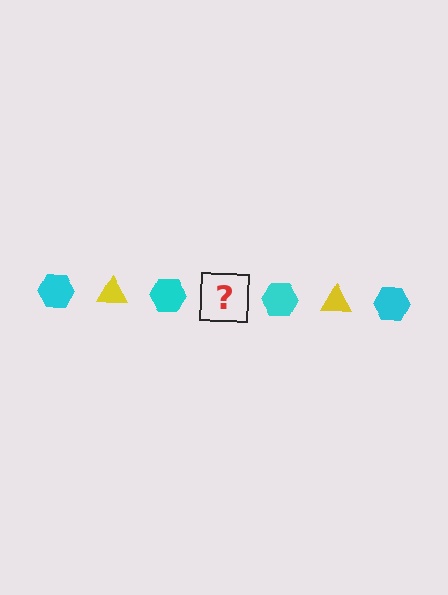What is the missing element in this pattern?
The missing element is a yellow triangle.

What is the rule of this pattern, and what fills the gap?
The rule is that the pattern alternates between cyan hexagon and yellow triangle. The gap should be filled with a yellow triangle.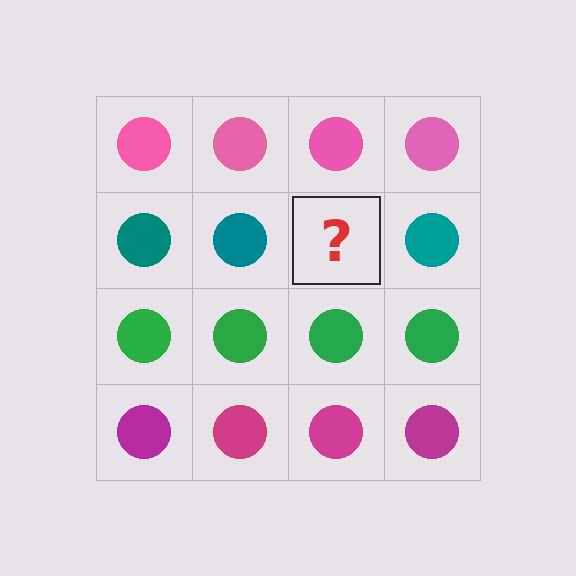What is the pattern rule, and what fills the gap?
The rule is that each row has a consistent color. The gap should be filled with a teal circle.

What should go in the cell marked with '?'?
The missing cell should contain a teal circle.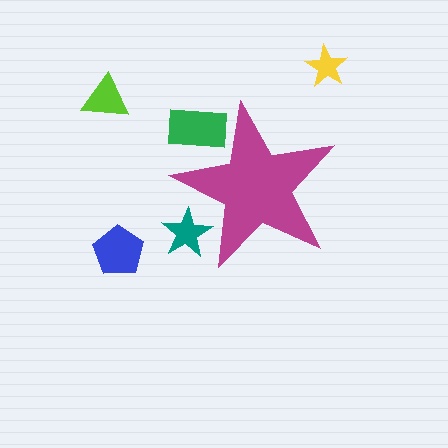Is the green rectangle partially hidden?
Yes, the green rectangle is partially hidden behind the magenta star.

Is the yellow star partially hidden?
No, the yellow star is fully visible.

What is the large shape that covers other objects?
A magenta star.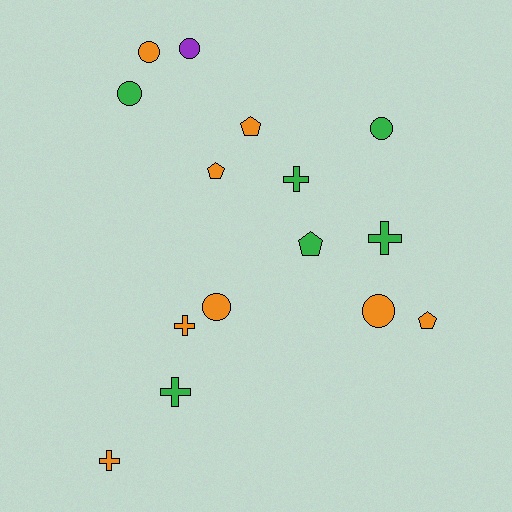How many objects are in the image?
There are 15 objects.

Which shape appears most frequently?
Circle, with 6 objects.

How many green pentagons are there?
There is 1 green pentagon.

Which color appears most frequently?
Orange, with 8 objects.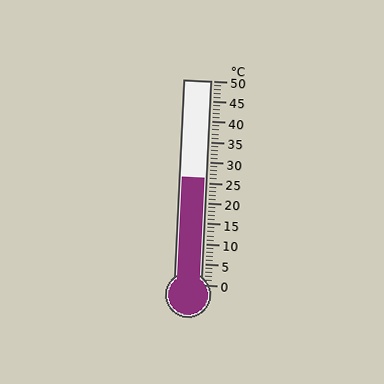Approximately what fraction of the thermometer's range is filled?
The thermometer is filled to approximately 50% of its range.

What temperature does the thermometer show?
The thermometer shows approximately 26°C.